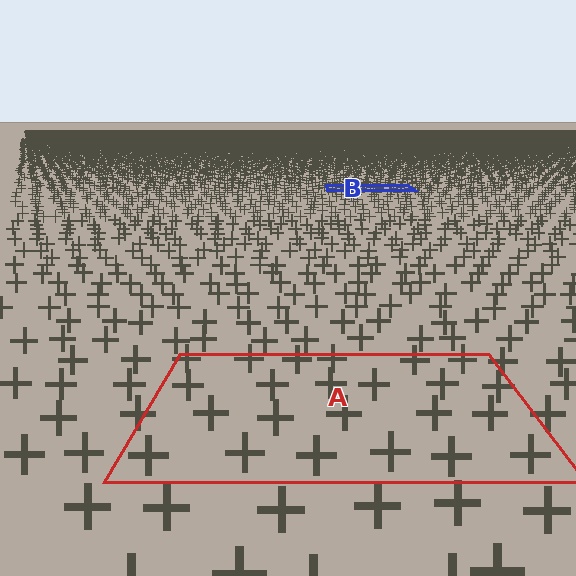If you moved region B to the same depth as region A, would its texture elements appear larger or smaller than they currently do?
They would appear larger. At a closer depth, the same texture elements are projected at a bigger on-screen size.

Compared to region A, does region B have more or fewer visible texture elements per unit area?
Region B has more texture elements per unit area — they are packed more densely because it is farther away.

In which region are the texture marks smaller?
The texture marks are smaller in region B, because it is farther away.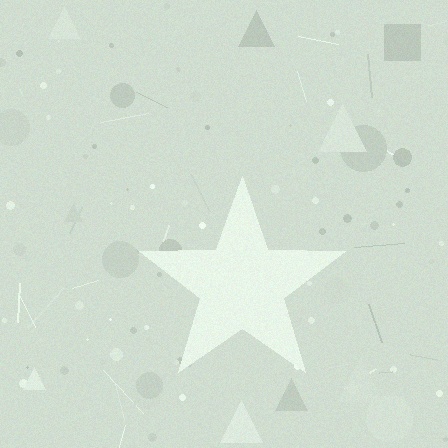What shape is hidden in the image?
A star is hidden in the image.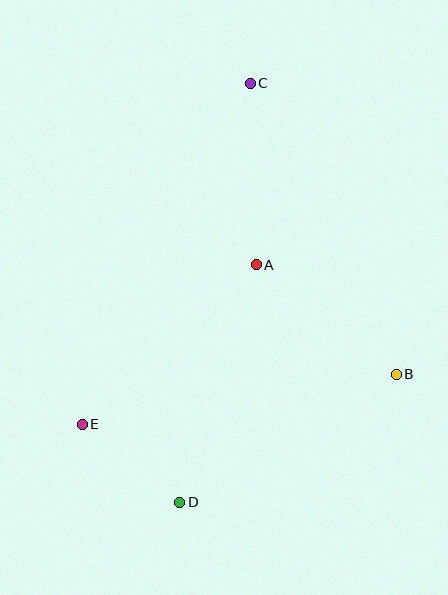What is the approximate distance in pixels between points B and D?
The distance between B and D is approximately 251 pixels.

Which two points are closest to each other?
Points D and E are closest to each other.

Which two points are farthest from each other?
Points C and D are farthest from each other.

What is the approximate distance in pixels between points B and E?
The distance between B and E is approximately 318 pixels.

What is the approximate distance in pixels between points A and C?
The distance between A and C is approximately 182 pixels.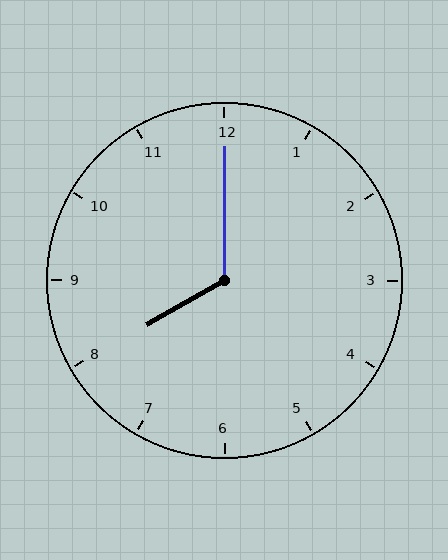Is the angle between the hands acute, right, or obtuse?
It is obtuse.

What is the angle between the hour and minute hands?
Approximately 120 degrees.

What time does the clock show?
8:00.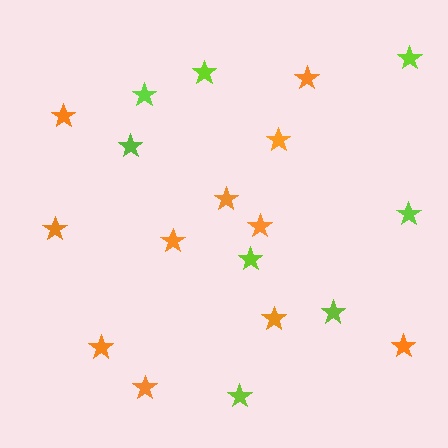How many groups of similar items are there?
There are 2 groups: one group of lime stars (8) and one group of orange stars (11).